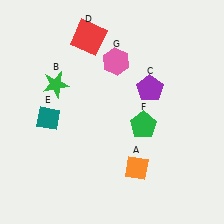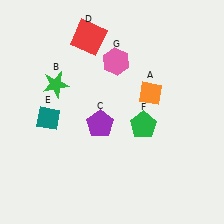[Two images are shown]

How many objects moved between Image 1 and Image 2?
2 objects moved between the two images.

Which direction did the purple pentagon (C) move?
The purple pentagon (C) moved left.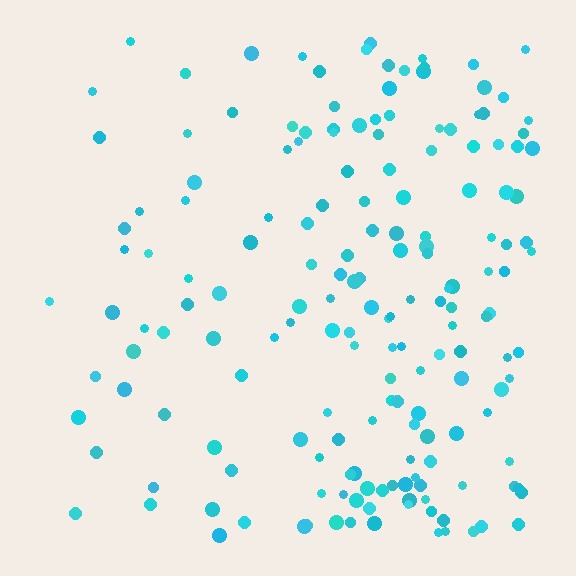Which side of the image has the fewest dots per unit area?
The left.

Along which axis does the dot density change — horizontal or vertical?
Horizontal.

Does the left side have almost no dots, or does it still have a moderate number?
Still a moderate number, just noticeably fewer than the right.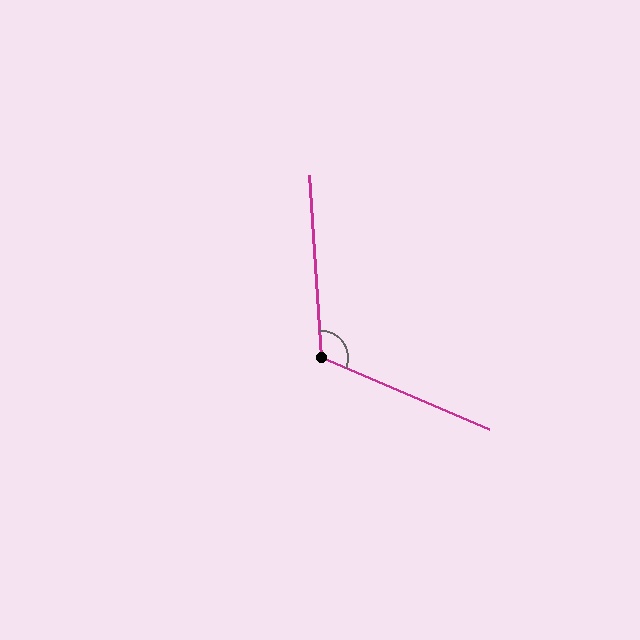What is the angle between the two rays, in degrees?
Approximately 117 degrees.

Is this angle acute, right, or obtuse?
It is obtuse.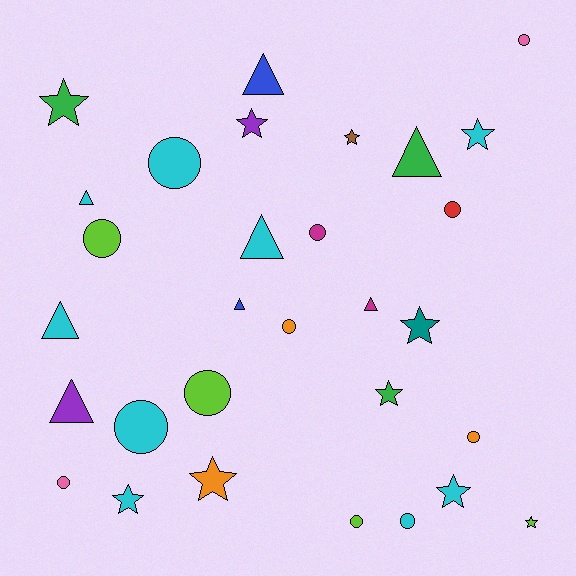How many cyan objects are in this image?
There are 9 cyan objects.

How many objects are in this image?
There are 30 objects.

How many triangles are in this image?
There are 8 triangles.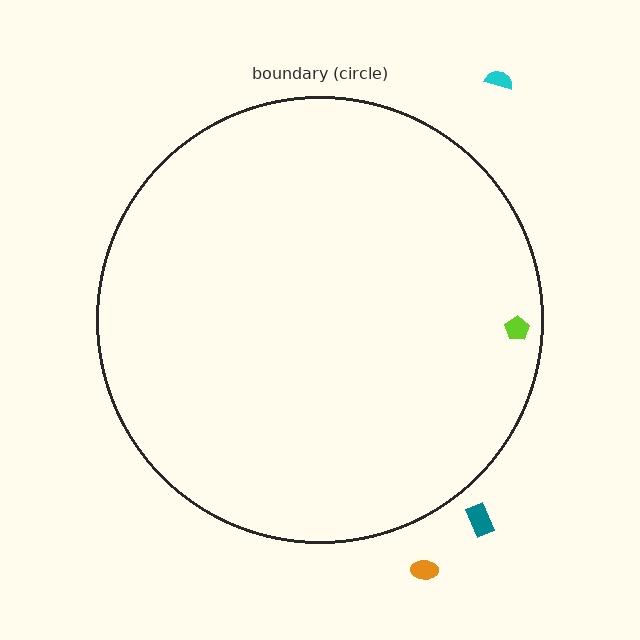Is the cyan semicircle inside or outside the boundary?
Outside.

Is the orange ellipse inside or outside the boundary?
Outside.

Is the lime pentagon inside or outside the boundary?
Inside.